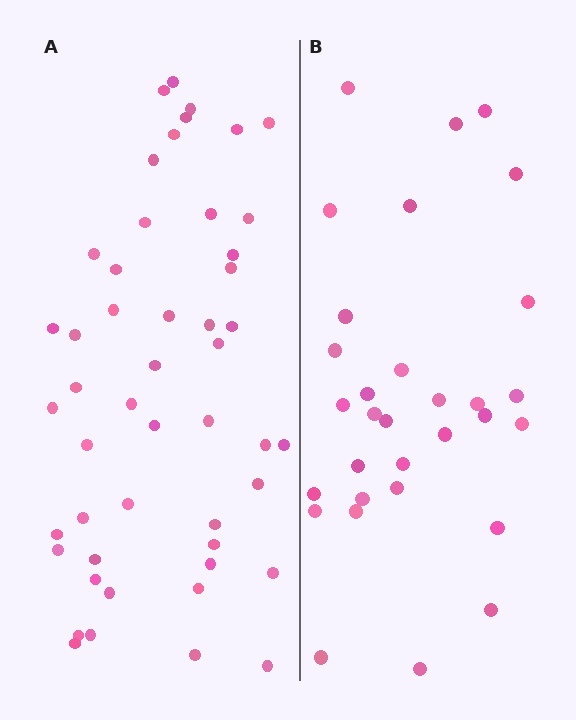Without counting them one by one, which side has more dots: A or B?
Region A (the left region) has more dots.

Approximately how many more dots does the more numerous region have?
Region A has approximately 20 more dots than region B.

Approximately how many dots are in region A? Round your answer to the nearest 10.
About 50 dots. (The exact count is 49, which rounds to 50.)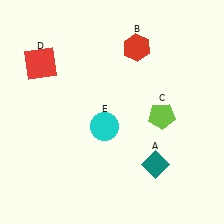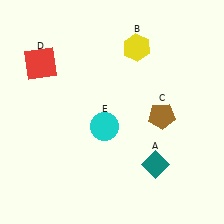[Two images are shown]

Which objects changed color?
B changed from red to yellow. C changed from lime to brown.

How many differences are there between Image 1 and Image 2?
There are 2 differences between the two images.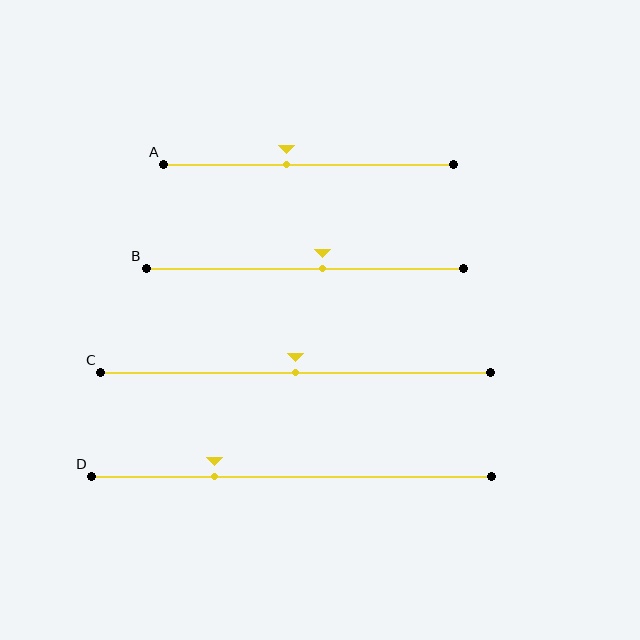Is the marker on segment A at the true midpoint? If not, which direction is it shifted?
No, the marker on segment A is shifted to the left by about 8% of the segment length.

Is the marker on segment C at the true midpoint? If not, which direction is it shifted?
Yes, the marker on segment C is at the true midpoint.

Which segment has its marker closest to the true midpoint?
Segment C has its marker closest to the true midpoint.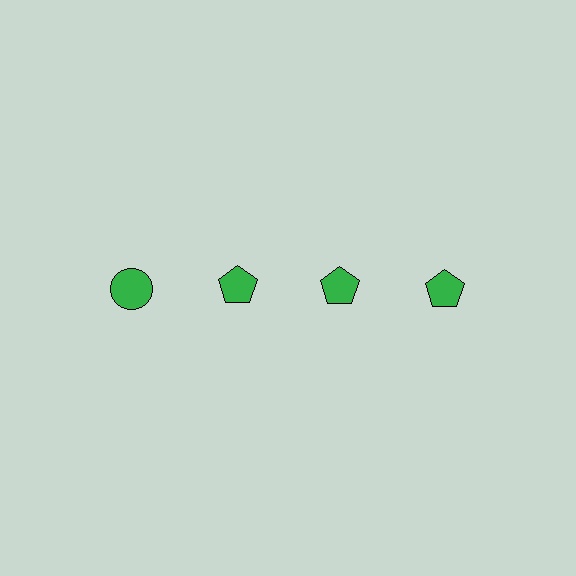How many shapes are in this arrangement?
There are 4 shapes arranged in a grid pattern.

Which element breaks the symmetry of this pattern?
The green circle in the top row, leftmost column breaks the symmetry. All other shapes are green pentagons.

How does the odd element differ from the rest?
It has a different shape: circle instead of pentagon.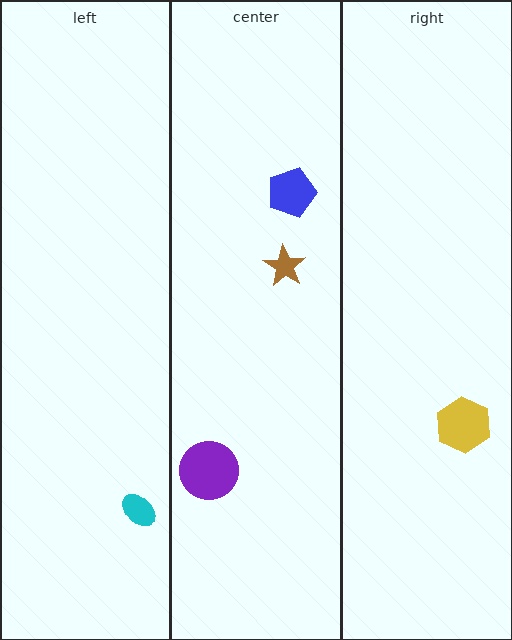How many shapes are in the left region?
1.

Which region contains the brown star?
The center region.